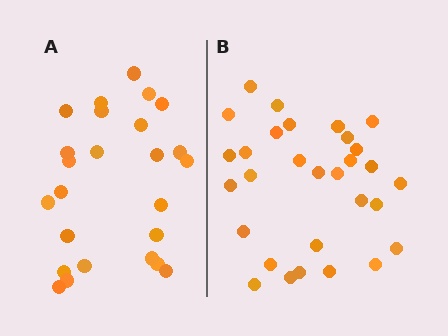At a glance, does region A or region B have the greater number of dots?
Region B (the right region) has more dots.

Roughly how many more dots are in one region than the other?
Region B has about 5 more dots than region A.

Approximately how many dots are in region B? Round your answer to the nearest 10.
About 30 dots.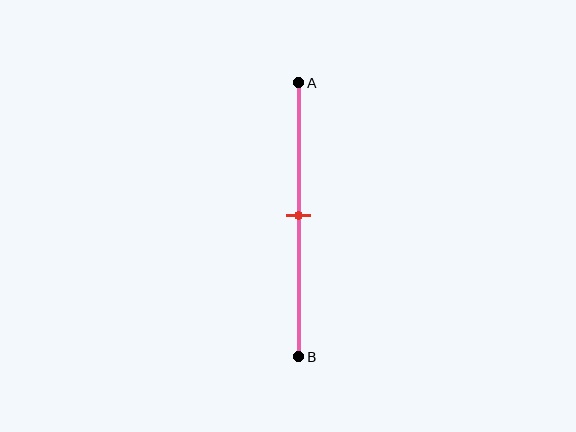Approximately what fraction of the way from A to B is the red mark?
The red mark is approximately 50% of the way from A to B.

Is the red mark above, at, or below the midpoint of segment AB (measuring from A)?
The red mark is approximately at the midpoint of segment AB.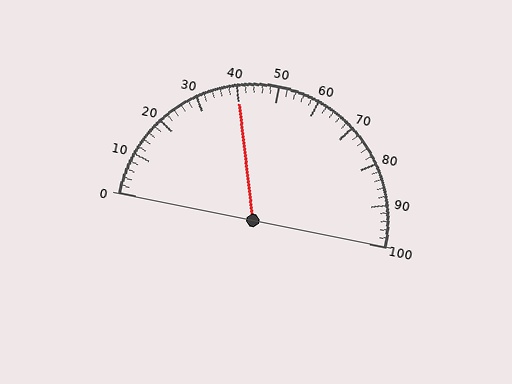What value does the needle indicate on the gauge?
The needle indicates approximately 40.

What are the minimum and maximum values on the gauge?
The gauge ranges from 0 to 100.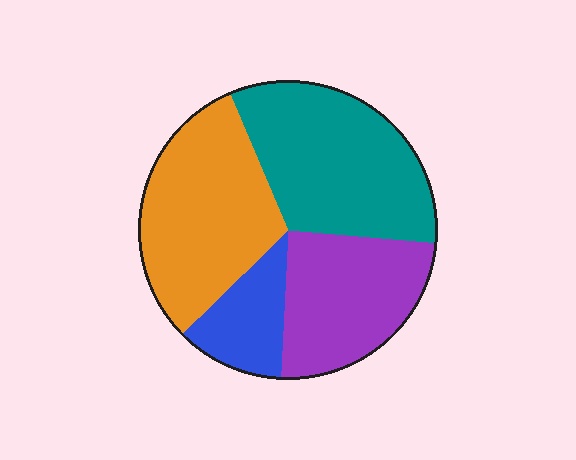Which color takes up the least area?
Blue, at roughly 10%.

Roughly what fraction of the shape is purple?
Purple covers around 25% of the shape.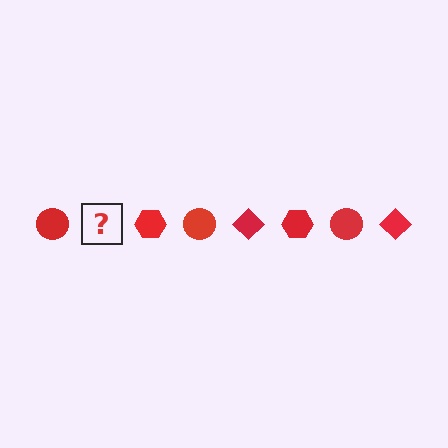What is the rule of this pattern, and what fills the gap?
The rule is that the pattern cycles through circle, diamond, hexagon shapes in red. The gap should be filled with a red diamond.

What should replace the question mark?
The question mark should be replaced with a red diamond.